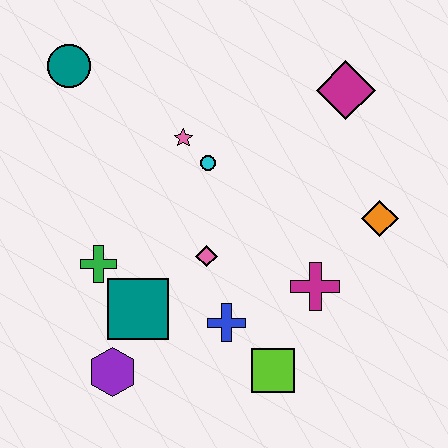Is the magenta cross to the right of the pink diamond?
Yes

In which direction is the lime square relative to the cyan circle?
The lime square is below the cyan circle.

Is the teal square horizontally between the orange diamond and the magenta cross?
No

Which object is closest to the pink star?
The cyan circle is closest to the pink star.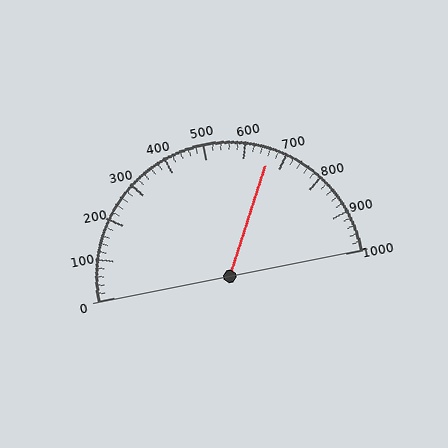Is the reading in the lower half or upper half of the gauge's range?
The reading is in the upper half of the range (0 to 1000).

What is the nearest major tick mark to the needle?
The nearest major tick mark is 700.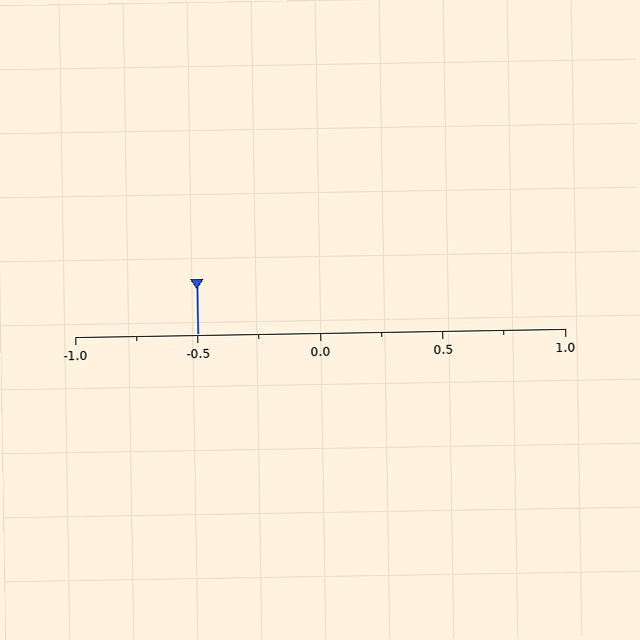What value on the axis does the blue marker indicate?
The marker indicates approximately -0.5.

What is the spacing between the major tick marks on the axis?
The major ticks are spaced 0.5 apart.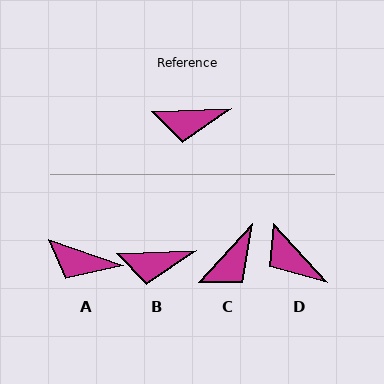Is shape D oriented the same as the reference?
No, it is off by about 49 degrees.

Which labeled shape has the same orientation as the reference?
B.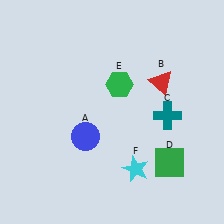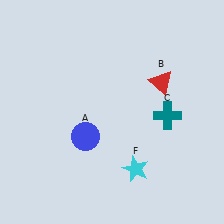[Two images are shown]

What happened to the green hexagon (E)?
The green hexagon (E) was removed in Image 2. It was in the top-right area of Image 1.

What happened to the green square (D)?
The green square (D) was removed in Image 2. It was in the bottom-right area of Image 1.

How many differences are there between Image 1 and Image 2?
There are 2 differences between the two images.